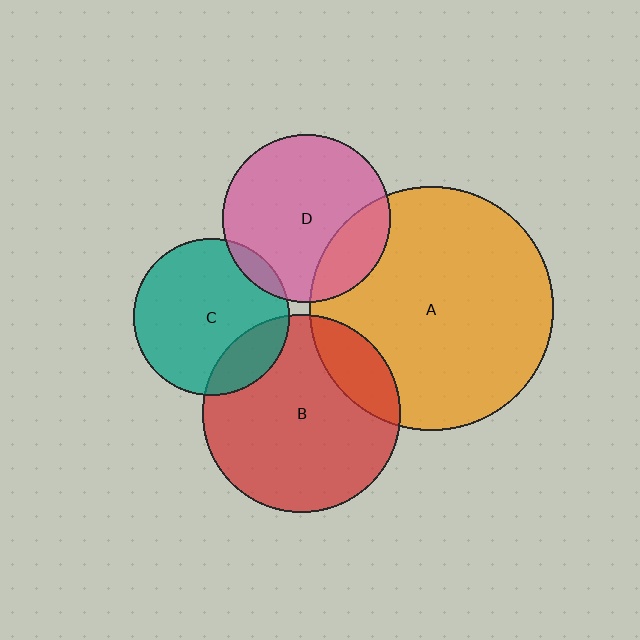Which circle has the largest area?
Circle A (orange).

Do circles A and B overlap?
Yes.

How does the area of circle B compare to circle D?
Approximately 1.4 times.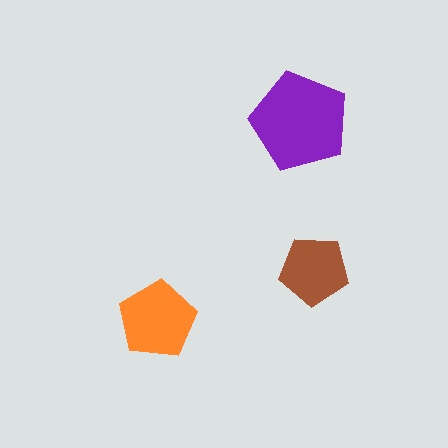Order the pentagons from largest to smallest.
the purple one, the orange one, the brown one.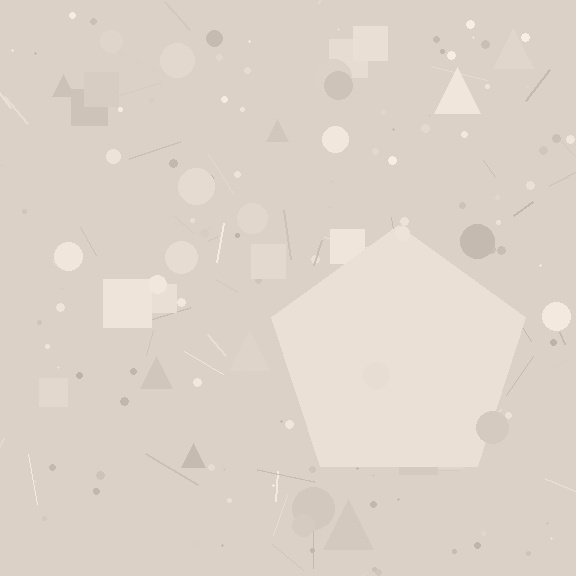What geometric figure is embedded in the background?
A pentagon is embedded in the background.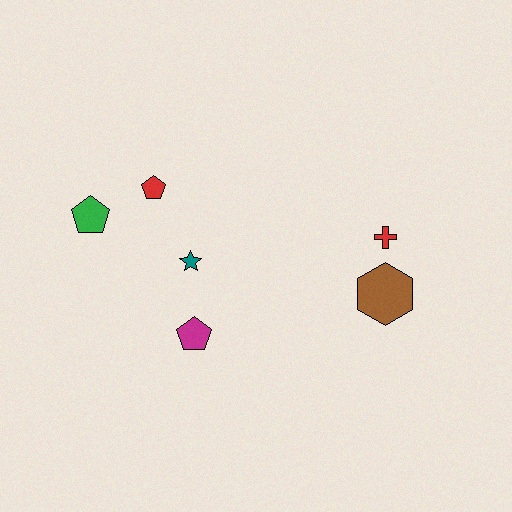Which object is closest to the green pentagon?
The red pentagon is closest to the green pentagon.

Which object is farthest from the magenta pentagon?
The red cross is farthest from the magenta pentagon.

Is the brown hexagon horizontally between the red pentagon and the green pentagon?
No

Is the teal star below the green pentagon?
Yes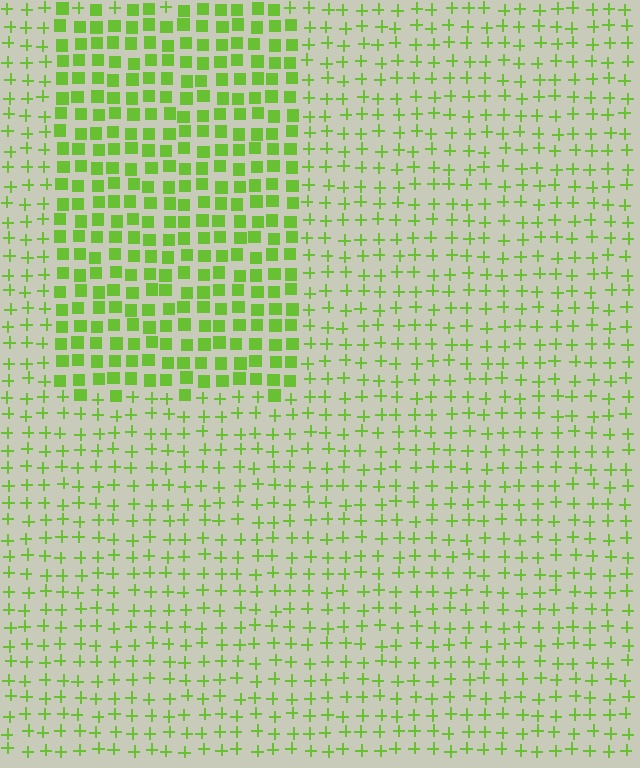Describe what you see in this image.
The image is filled with small lime elements arranged in a uniform grid. A rectangle-shaped region contains squares, while the surrounding area contains plus signs. The boundary is defined purely by the change in element shape.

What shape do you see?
I see a rectangle.